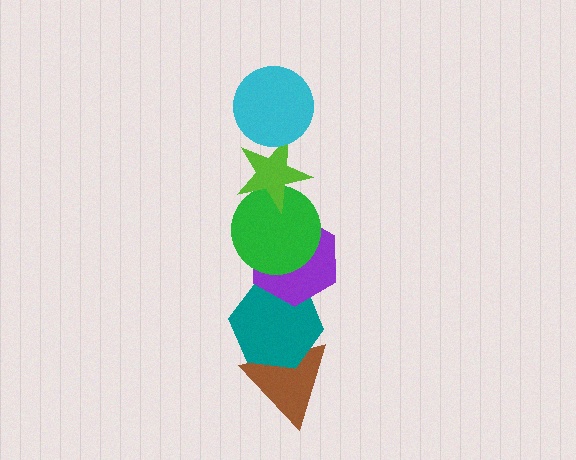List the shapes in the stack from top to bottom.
From top to bottom: the cyan circle, the lime star, the green circle, the purple hexagon, the teal hexagon, the brown triangle.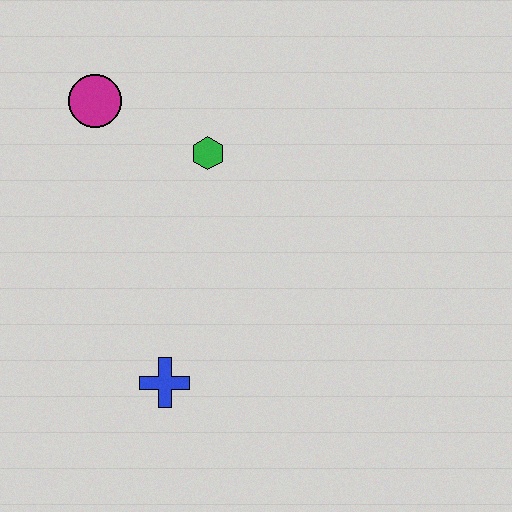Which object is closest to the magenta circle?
The green hexagon is closest to the magenta circle.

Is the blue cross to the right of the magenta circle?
Yes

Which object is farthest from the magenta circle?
The blue cross is farthest from the magenta circle.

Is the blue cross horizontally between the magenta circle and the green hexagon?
Yes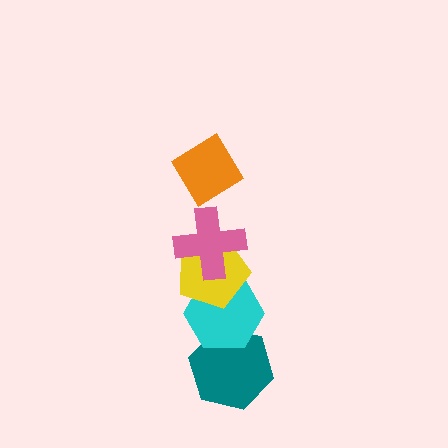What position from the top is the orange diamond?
The orange diamond is 1st from the top.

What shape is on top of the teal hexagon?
The cyan hexagon is on top of the teal hexagon.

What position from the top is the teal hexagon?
The teal hexagon is 5th from the top.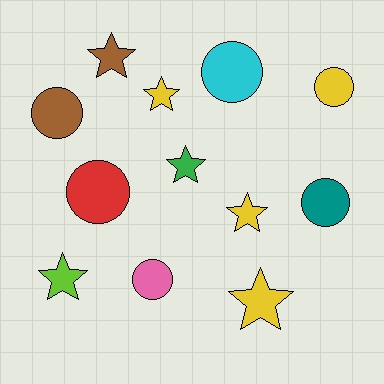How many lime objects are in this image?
There is 1 lime object.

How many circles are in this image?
There are 6 circles.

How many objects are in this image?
There are 12 objects.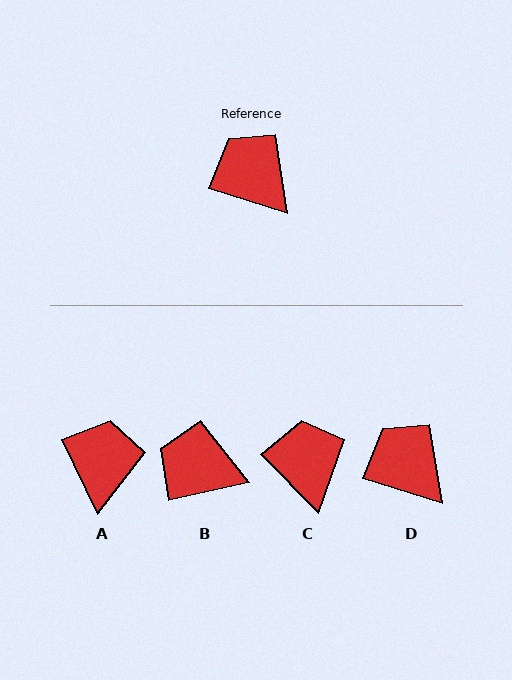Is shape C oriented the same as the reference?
No, it is off by about 28 degrees.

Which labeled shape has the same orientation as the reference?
D.